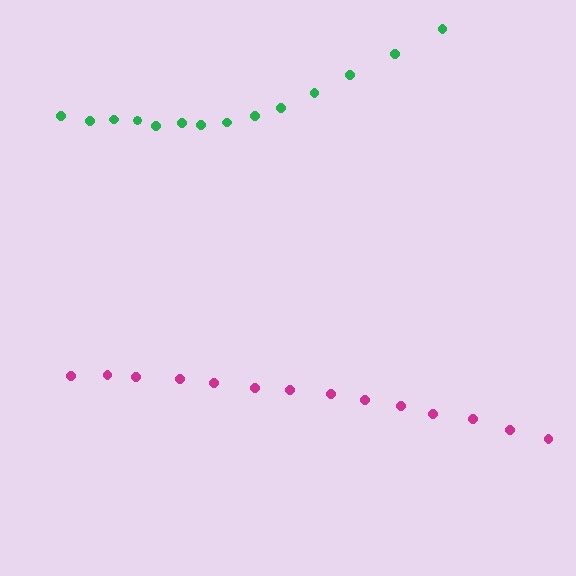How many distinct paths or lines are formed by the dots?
There are 2 distinct paths.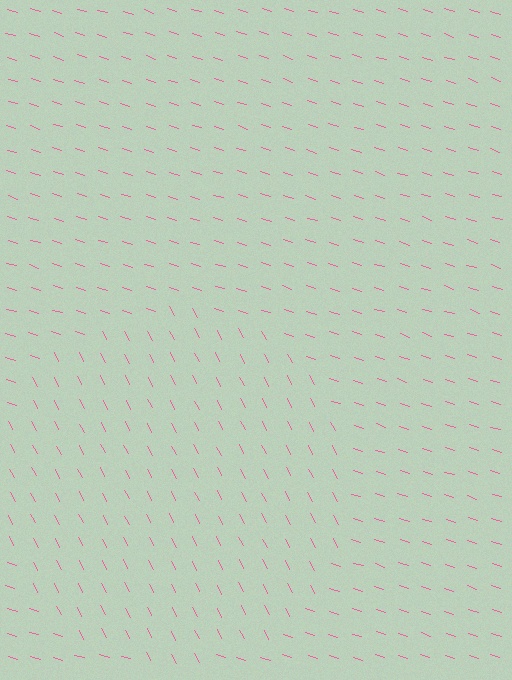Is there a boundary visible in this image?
Yes, there is a texture boundary formed by a change in line orientation.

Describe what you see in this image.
The image is filled with small pink line segments. A circle region in the image has lines oriented differently from the surrounding lines, creating a visible texture boundary.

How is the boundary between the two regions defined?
The boundary is defined purely by a change in line orientation (approximately 45 degrees difference). All lines are the same color and thickness.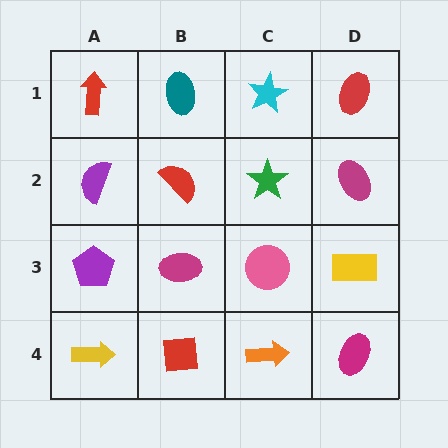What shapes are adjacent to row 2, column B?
A teal ellipse (row 1, column B), a magenta ellipse (row 3, column B), a purple semicircle (row 2, column A), a green star (row 2, column C).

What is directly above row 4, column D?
A yellow rectangle.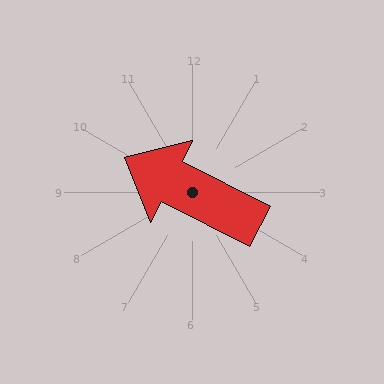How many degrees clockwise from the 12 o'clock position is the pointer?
Approximately 297 degrees.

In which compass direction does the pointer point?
Northwest.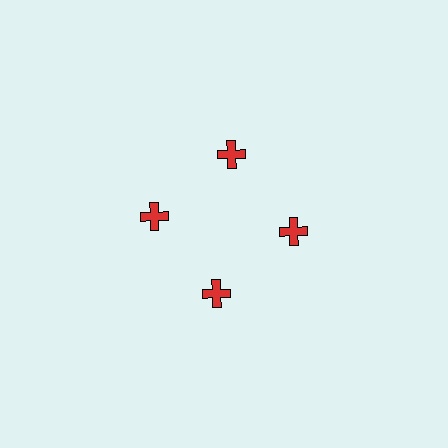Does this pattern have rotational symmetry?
Yes, this pattern has 4-fold rotational symmetry. It looks the same after rotating 90 degrees around the center.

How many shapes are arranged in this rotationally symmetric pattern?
There are 4 shapes, arranged in 4 groups of 1.